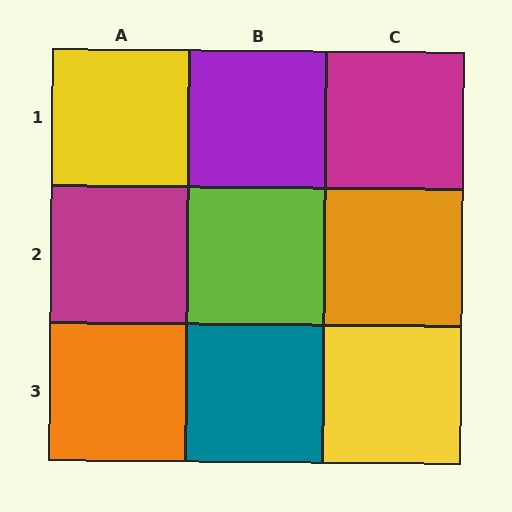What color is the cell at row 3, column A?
Orange.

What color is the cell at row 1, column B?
Purple.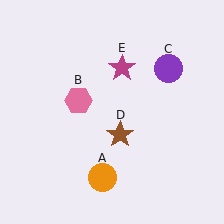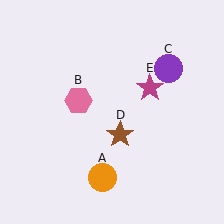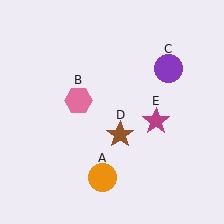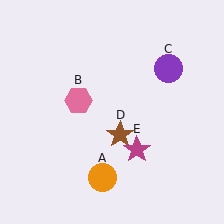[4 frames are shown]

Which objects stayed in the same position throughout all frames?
Orange circle (object A) and pink hexagon (object B) and purple circle (object C) and brown star (object D) remained stationary.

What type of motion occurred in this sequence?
The magenta star (object E) rotated clockwise around the center of the scene.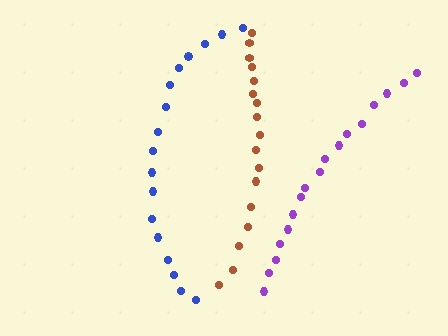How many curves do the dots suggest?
There are 3 distinct paths.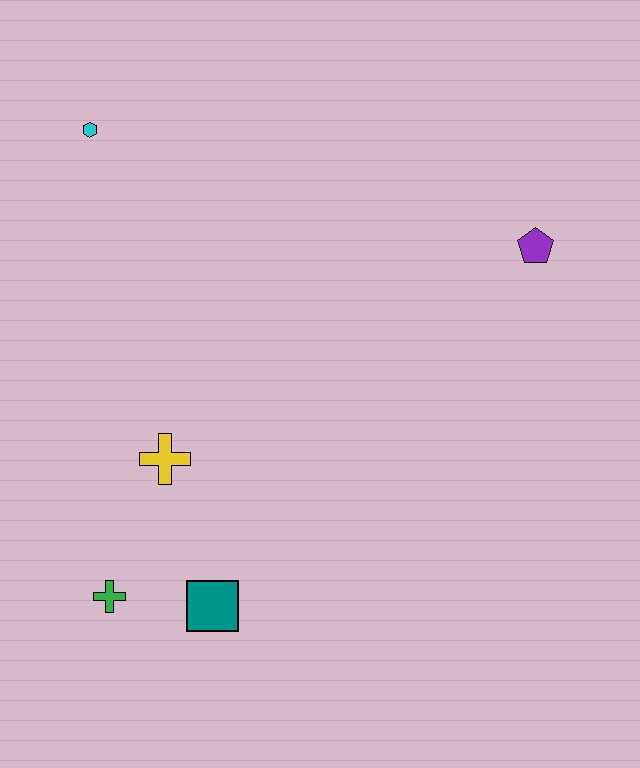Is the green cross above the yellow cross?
No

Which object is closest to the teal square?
The green cross is closest to the teal square.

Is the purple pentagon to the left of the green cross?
No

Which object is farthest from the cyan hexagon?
The teal square is farthest from the cyan hexagon.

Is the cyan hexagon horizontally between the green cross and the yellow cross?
No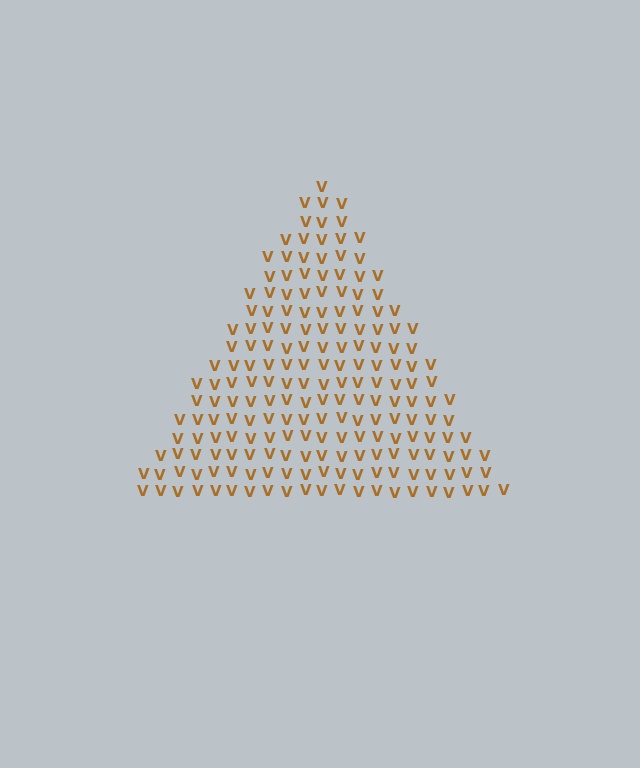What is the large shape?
The large shape is a triangle.